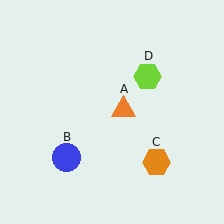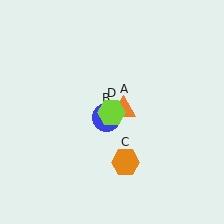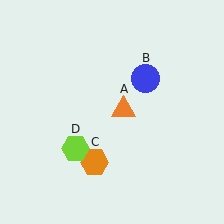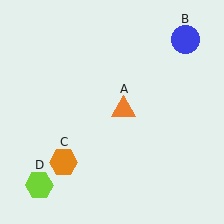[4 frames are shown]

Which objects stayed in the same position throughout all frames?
Orange triangle (object A) remained stationary.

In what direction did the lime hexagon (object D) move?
The lime hexagon (object D) moved down and to the left.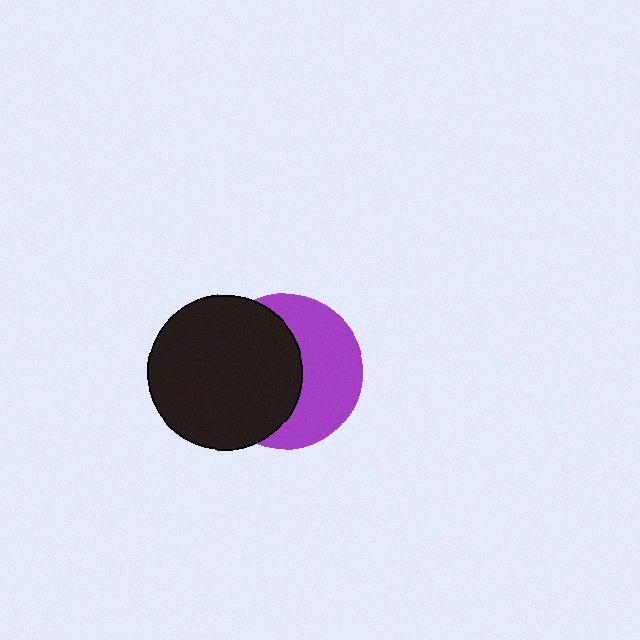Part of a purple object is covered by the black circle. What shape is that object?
It is a circle.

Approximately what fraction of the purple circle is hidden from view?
Roughly 52% of the purple circle is hidden behind the black circle.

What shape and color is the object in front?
The object in front is a black circle.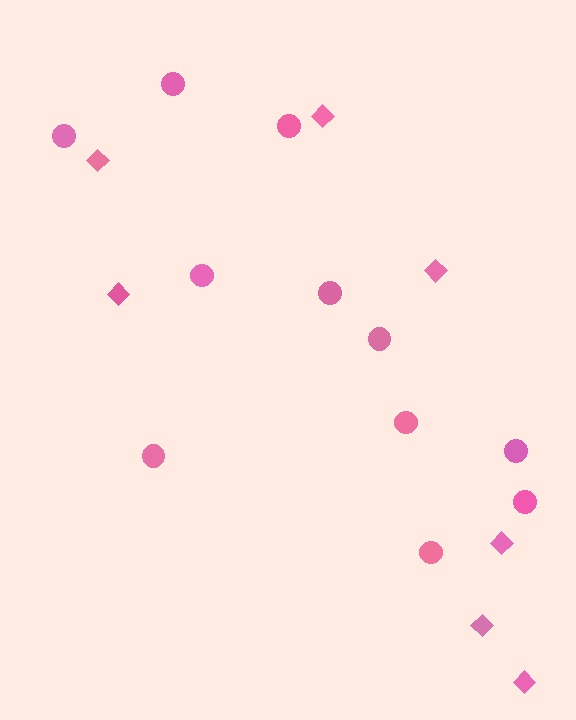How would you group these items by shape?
There are 2 groups: one group of diamonds (7) and one group of circles (11).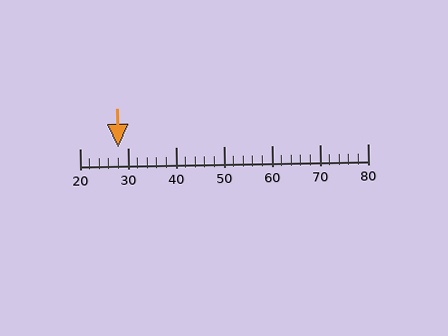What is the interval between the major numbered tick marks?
The major tick marks are spaced 10 units apart.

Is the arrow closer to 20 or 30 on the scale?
The arrow is closer to 30.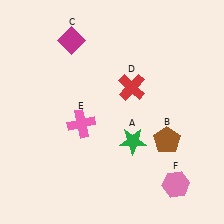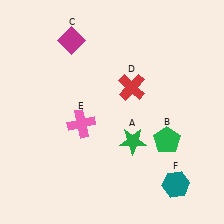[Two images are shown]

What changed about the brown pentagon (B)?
In Image 1, B is brown. In Image 2, it changed to green.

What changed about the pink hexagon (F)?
In Image 1, F is pink. In Image 2, it changed to teal.